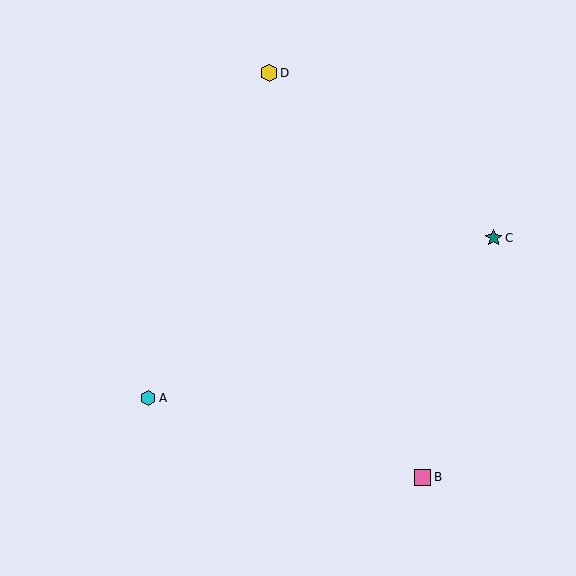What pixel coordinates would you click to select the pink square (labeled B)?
Click at (423, 477) to select the pink square B.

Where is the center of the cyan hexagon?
The center of the cyan hexagon is at (148, 398).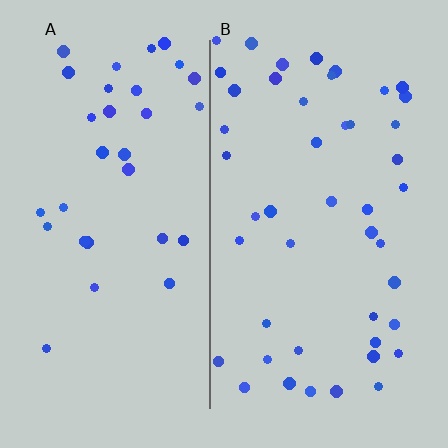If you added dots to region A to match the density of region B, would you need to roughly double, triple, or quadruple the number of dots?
Approximately double.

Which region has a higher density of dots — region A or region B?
B (the right).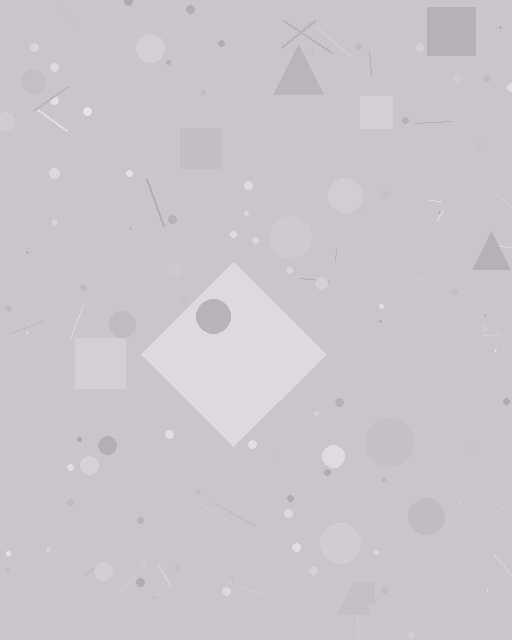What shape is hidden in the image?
A diamond is hidden in the image.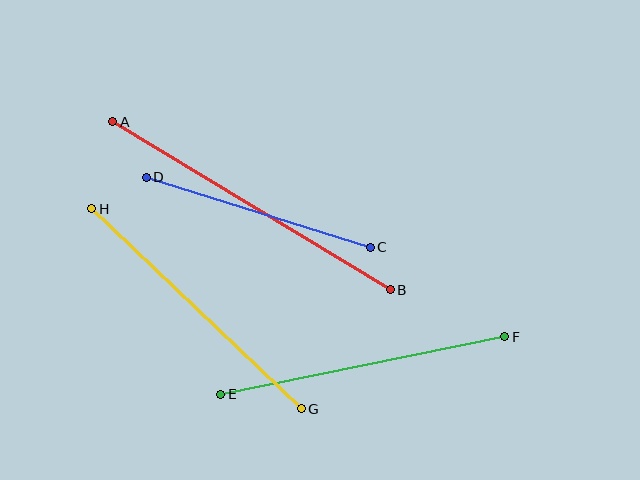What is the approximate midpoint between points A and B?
The midpoint is at approximately (252, 206) pixels.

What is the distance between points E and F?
The distance is approximately 289 pixels.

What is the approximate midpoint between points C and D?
The midpoint is at approximately (258, 212) pixels.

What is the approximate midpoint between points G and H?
The midpoint is at approximately (196, 309) pixels.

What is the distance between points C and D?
The distance is approximately 235 pixels.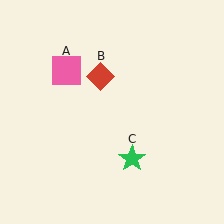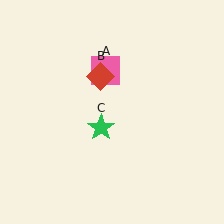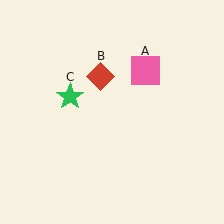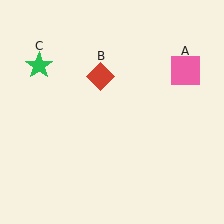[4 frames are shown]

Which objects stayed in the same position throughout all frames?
Red diamond (object B) remained stationary.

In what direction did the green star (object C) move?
The green star (object C) moved up and to the left.